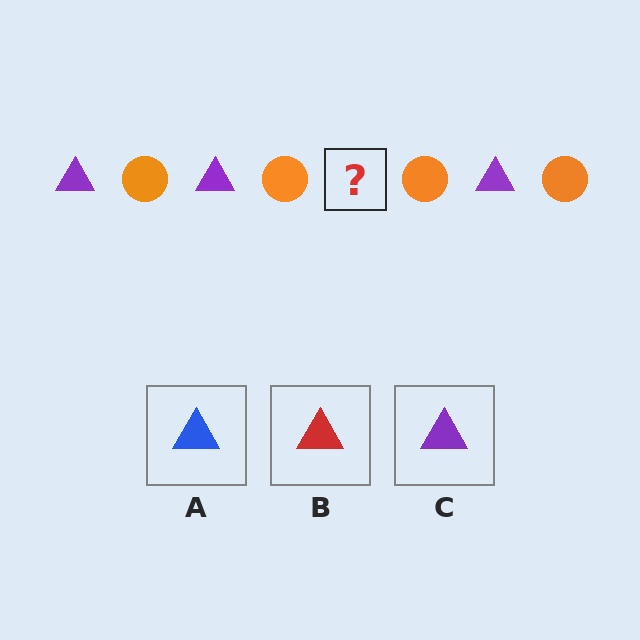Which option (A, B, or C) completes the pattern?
C.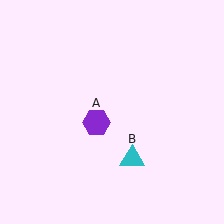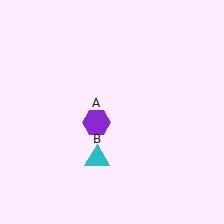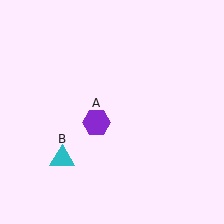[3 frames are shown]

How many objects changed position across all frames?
1 object changed position: cyan triangle (object B).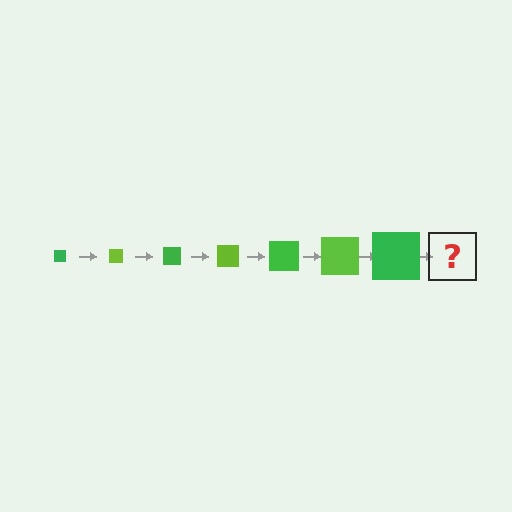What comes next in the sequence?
The next element should be a lime square, larger than the previous one.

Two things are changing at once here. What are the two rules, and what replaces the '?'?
The two rules are that the square grows larger each step and the color cycles through green and lime. The '?' should be a lime square, larger than the previous one.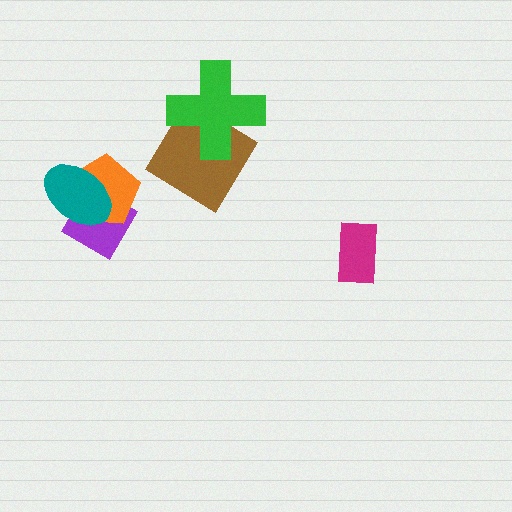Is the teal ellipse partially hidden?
No, no other shape covers it.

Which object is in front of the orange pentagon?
The teal ellipse is in front of the orange pentagon.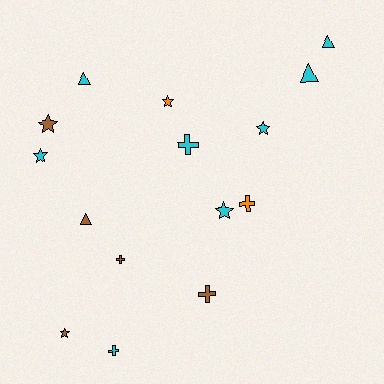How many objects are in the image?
There are 15 objects.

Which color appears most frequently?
Cyan, with 8 objects.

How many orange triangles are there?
There are no orange triangles.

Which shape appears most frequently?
Star, with 6 objects.